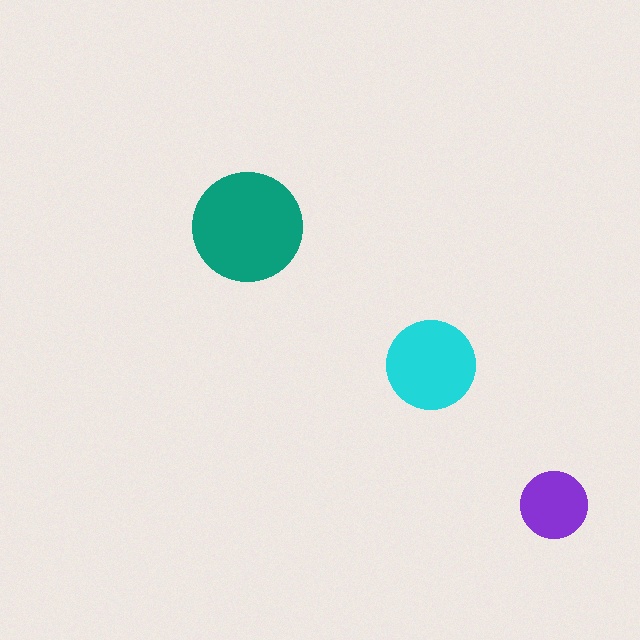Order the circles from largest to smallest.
the teal one, the cyan one, the purple one.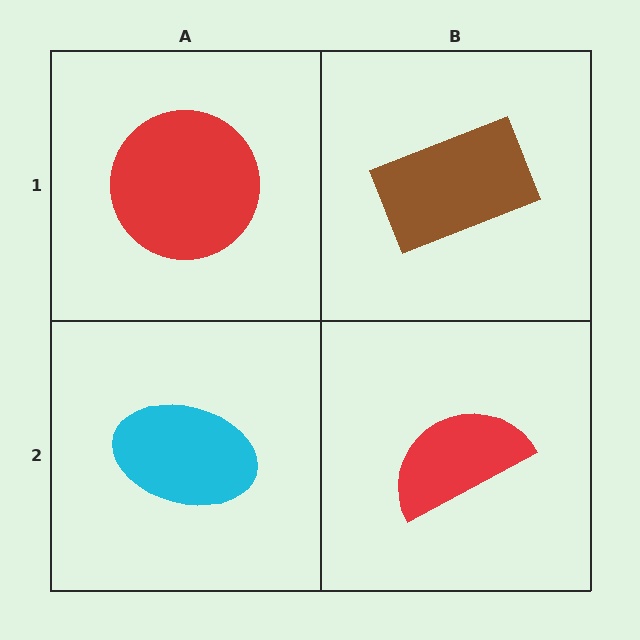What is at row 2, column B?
A red semicircle.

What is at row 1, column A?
A red circle.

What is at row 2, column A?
A cyan ellipse.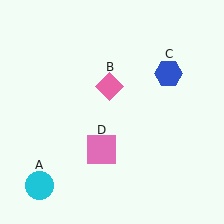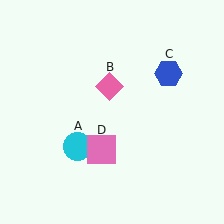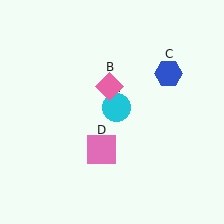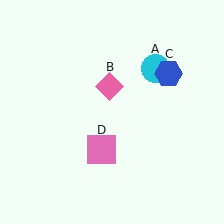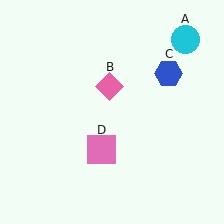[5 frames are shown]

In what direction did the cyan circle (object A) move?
The cyan circle (object A) moved up and to the right.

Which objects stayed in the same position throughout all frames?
Pink diamond (object B) and blue hexagon (object C) and pink square (object D) remained stationary.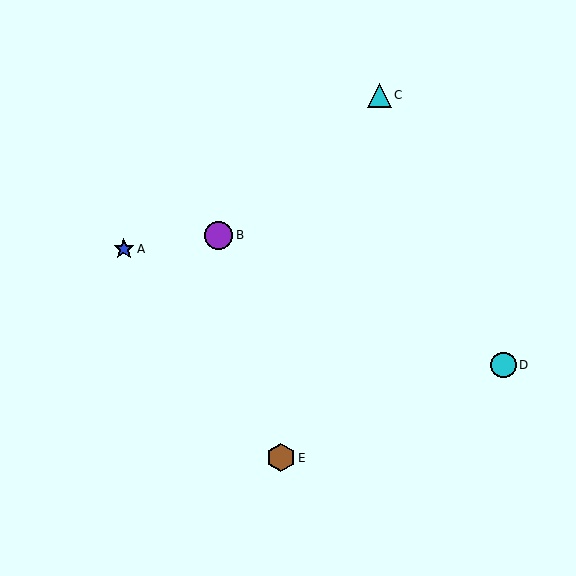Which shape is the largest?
The purple circle (labeled B) is the largest.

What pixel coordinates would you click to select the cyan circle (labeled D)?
Click at (503, 365) to select the cyan circle D.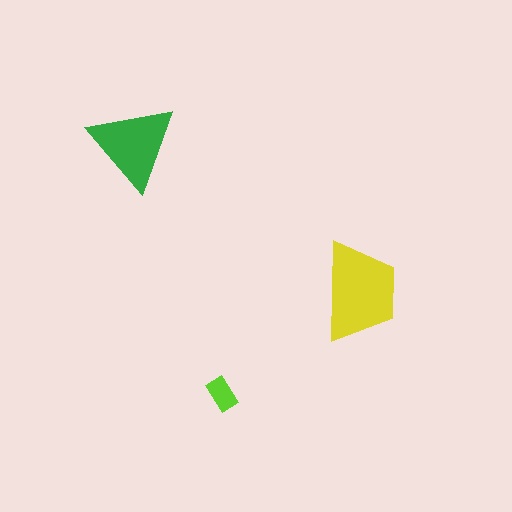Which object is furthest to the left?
The green triangle is leftmost.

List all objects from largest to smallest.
The yellow trapezoid, the green triangle, the lime rectangle.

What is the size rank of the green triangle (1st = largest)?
2nd.